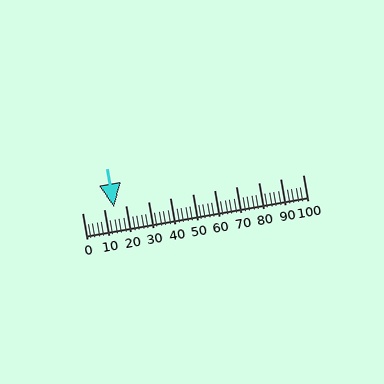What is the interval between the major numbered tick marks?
The major tick marks are spaced 10 units apart.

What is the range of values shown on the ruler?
The ruler shows values from 0 to 100.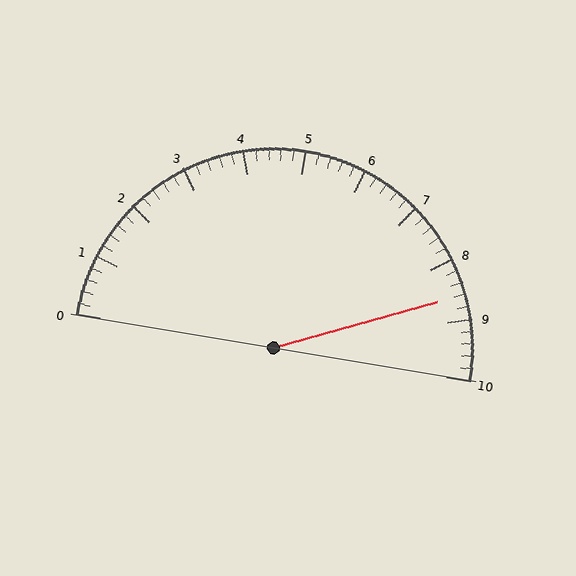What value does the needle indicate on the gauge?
The needle indicates approximately 8.6.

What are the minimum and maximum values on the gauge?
The gauge ranges from 0 to 10.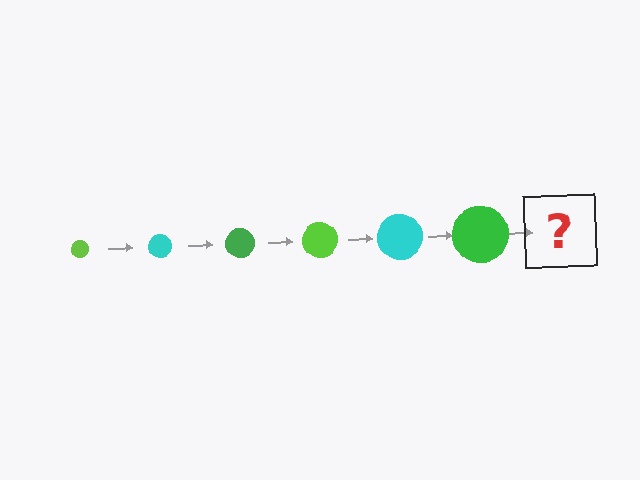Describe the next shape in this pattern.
It should be a lime circle, larger than the previous one.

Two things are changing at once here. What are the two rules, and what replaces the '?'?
The two rules are that the circle grows larger each step and the color cycles through lime, cyan, and green. The '?' should be a lime circle, larger than the previous one.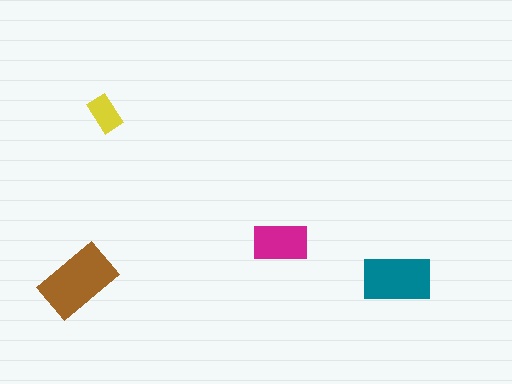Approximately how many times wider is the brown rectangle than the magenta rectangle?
About 1.5 times wider.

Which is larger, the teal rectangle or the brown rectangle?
The brown one.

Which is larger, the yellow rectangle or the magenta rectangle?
The magenta one.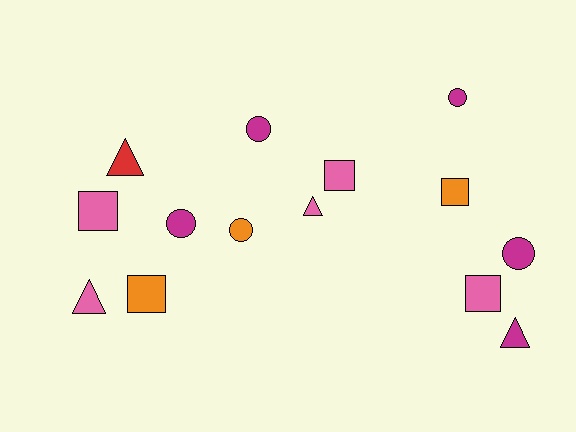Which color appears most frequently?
Pink, with 5 objects.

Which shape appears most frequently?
Circle, with 5 objects.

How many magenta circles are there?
There are 4 magenta circles.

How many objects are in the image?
There are 14 objects.